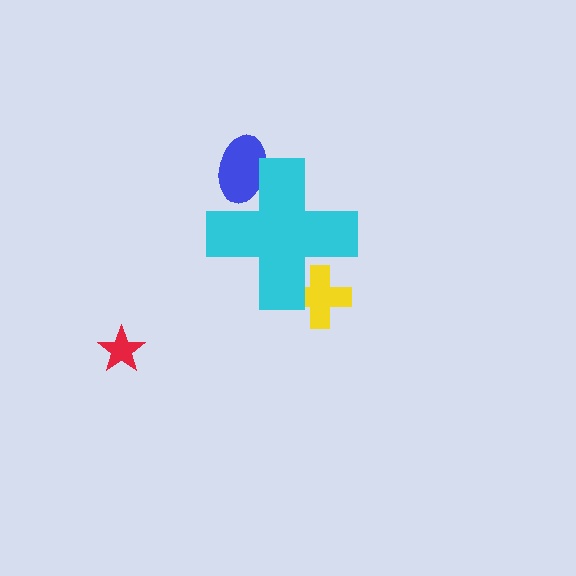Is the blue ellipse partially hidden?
Yes, the blue ellipse is partially hidden behind the cyan cross.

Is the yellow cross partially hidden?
Yes, the yellow cross is partially hidden behind the cyan cross.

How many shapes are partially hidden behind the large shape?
2 shapes are partially hidden.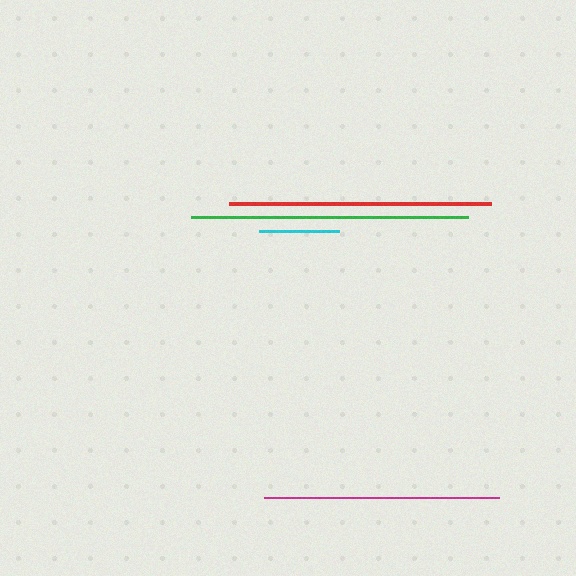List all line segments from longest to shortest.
From longest to shortest: green, red, magenta, cyan.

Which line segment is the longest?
The green line is the longest at approximately 277 pixels.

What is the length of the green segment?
The green segment is approximately 277 pixels long.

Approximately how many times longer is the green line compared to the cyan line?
The green line is approximately 3.5 times the length of the cyan line.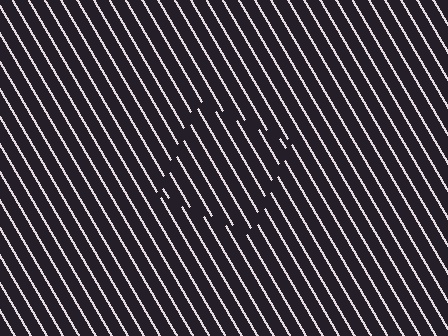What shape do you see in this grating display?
An illusory square. The interior of the shape contains the same grating, shifted by half a period — the contour is defined by the phase discontinuity where line-ends from the inner and outer gratings abut.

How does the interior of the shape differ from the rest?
The interior of the shape contains the same grating, shifted by half a period — the contour is defined by the phase discontinuity where line-ends from the inner and outer gratings abut.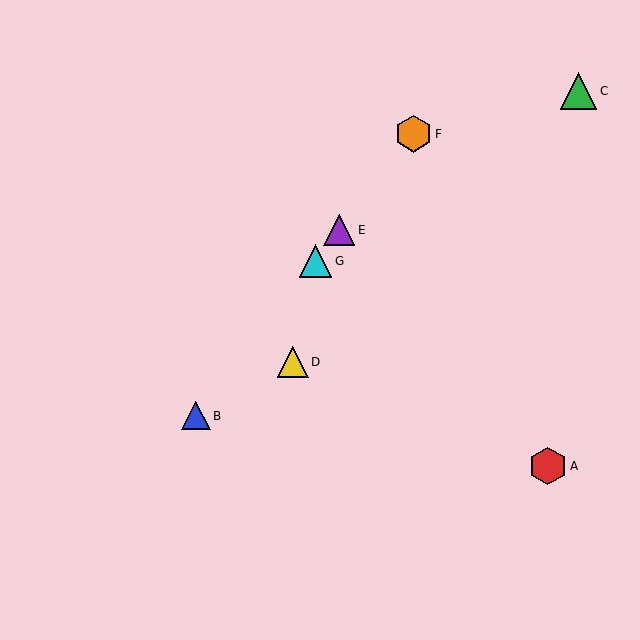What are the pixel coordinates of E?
Object E is at (339, 230).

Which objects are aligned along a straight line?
Objects B, E, F, G are aligned along a straight line.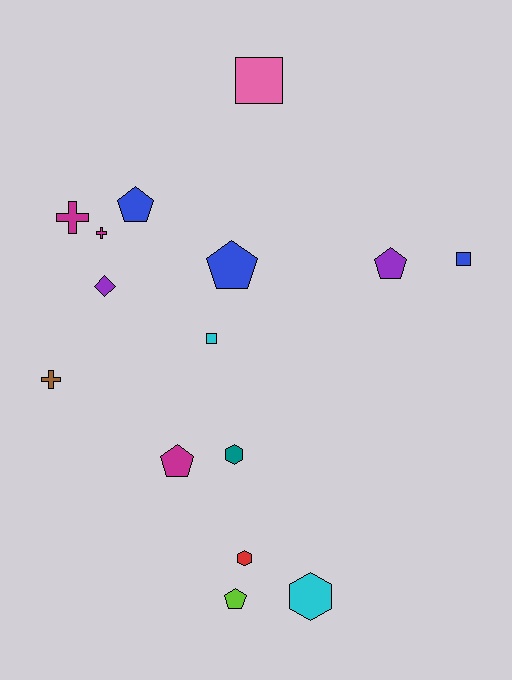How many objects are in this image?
There are 15 objects.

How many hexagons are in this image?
There are 3 hexagons.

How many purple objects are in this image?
There are 2 purple objects.